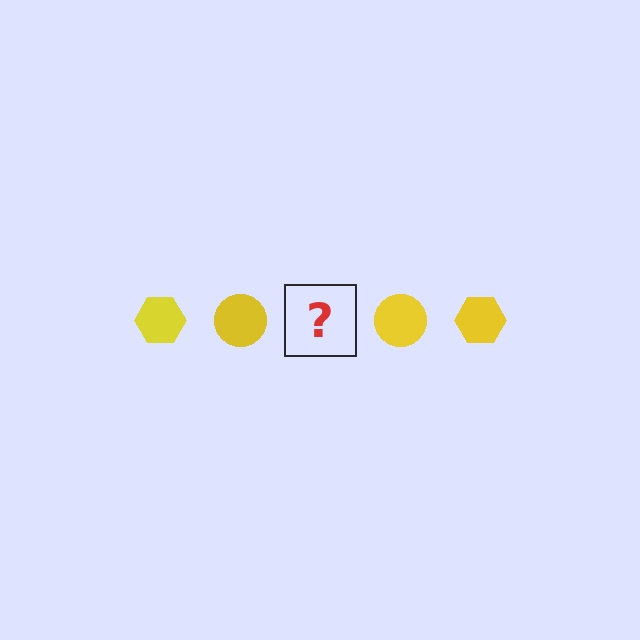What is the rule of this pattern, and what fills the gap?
The rule is that the pattern cycles through hexagon, circle shapes in yellow. The gap should be filled with a yellow hexagon.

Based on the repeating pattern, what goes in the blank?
The blank should be a yellow hexagon.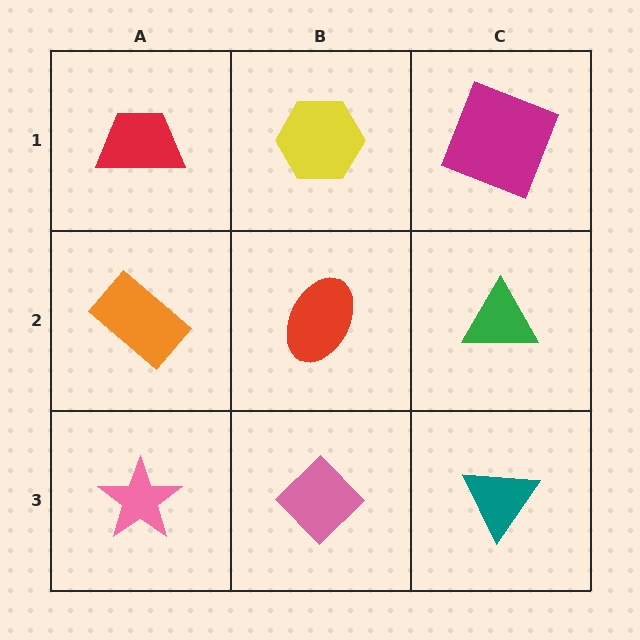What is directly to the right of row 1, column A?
A yellow hexagon.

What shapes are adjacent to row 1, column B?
A red ellipse (row 2, column B), a red trapezoid (row 1, column A), a magenta square (row 1, column C).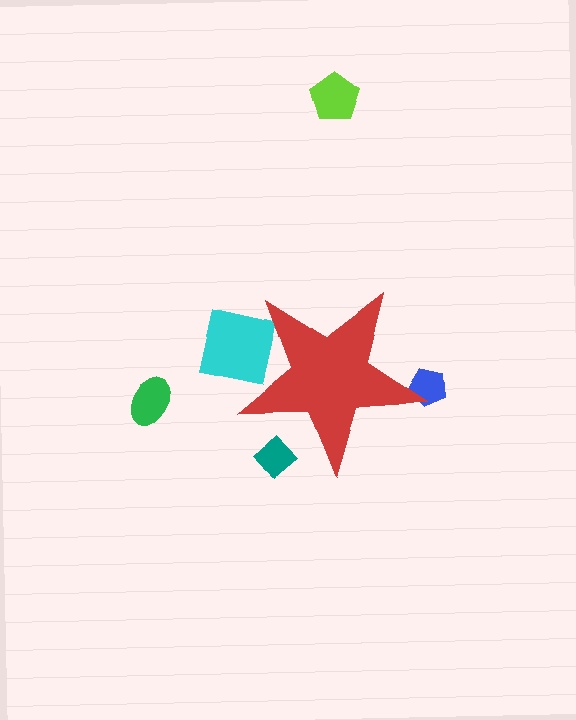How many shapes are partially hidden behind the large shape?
3 shapes are partially hidden.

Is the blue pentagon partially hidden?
Yes, the blue pentagon is partially hidden behind the red star.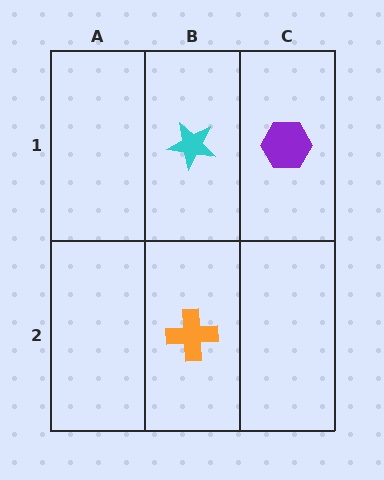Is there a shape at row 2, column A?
No, that cell is empty.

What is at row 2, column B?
An orange cross.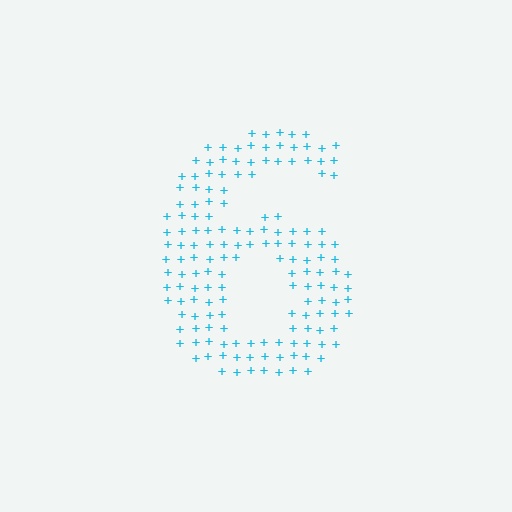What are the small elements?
The small elements are plus signs.